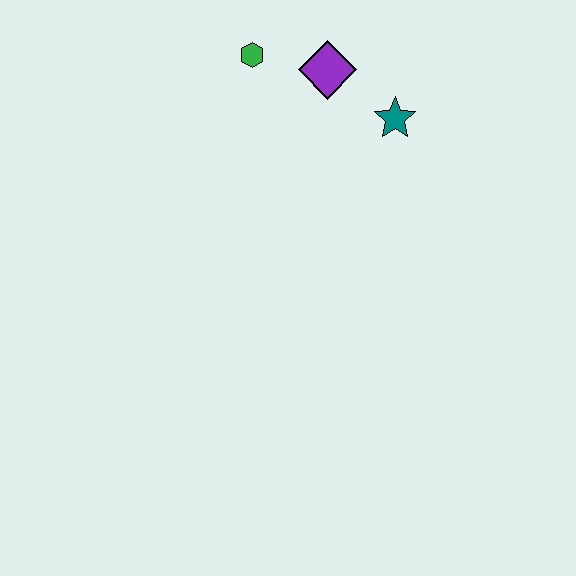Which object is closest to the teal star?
The purple diamond is closest to the teal star.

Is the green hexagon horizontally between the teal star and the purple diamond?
No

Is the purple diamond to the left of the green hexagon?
No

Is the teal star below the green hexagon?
Yes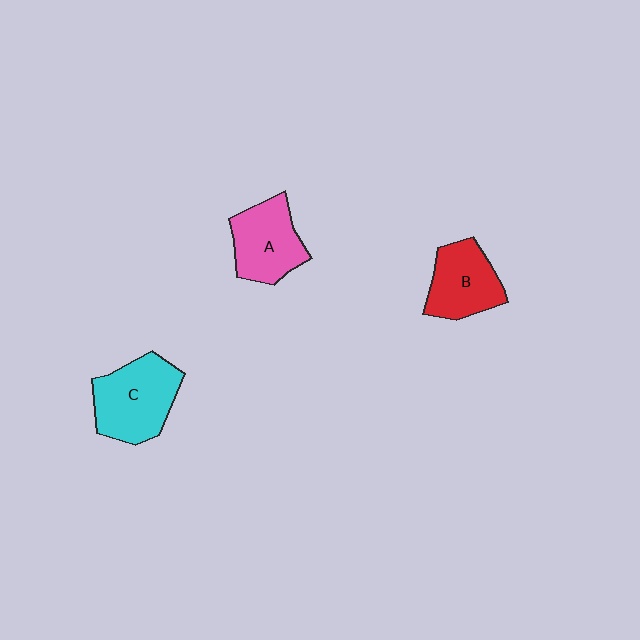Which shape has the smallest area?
Shape B (red).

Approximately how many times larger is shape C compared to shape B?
Approximately 1.3 times.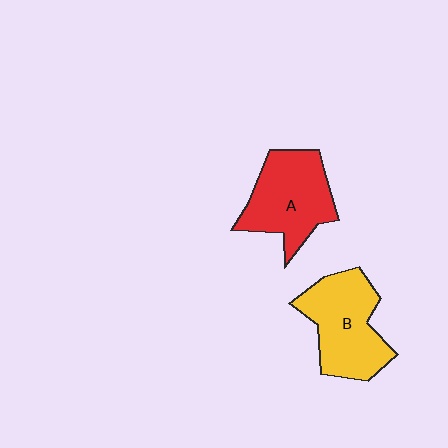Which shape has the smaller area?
Shape A (red).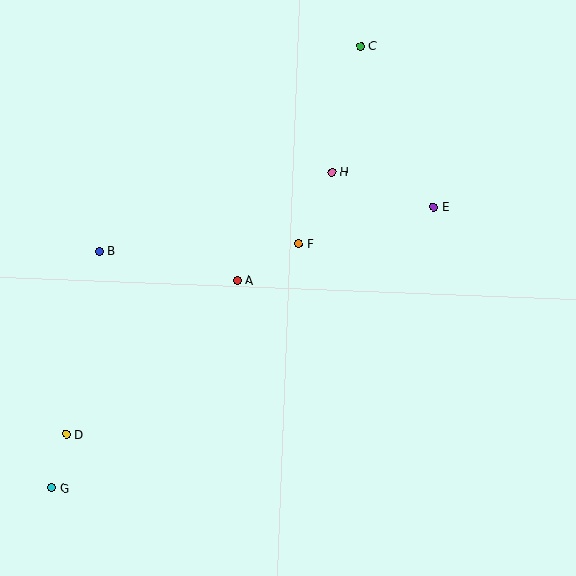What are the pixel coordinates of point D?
Point D is at (66, 434).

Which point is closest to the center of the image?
Point F at (299, 244) is closest to the center.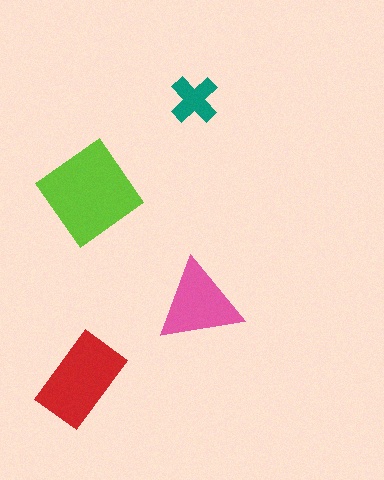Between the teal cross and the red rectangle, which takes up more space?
The red rectangle.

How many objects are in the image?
There are 4 objects in the image.